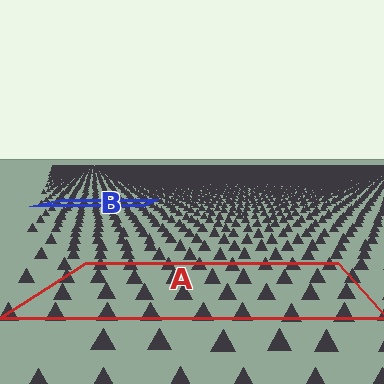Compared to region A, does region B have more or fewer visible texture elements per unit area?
Region B has more texture elements per unit area — they are packed more densely because it is farther away.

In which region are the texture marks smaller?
The texture marks are smaller in region B, because it is farther away.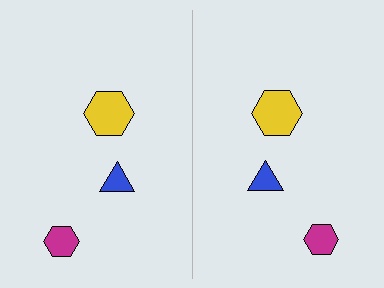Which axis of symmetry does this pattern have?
The pattern has a vertical axis of symmetry running through the center of the image.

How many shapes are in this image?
There are 6 shapes in this image.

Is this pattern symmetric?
Yes, this pattern has bilateral (reflection) symmetry.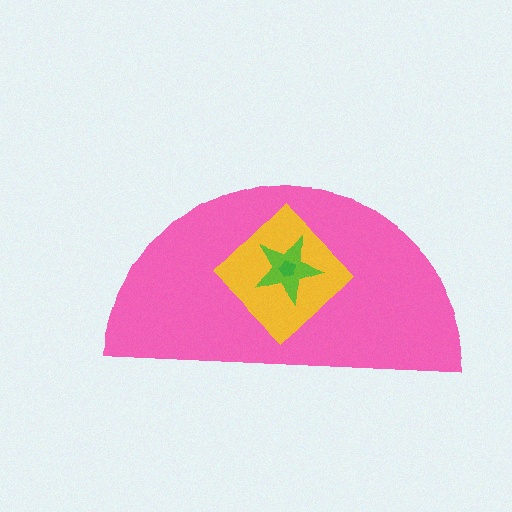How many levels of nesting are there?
4.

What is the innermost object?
The green pentagon.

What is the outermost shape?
The pink semicircle.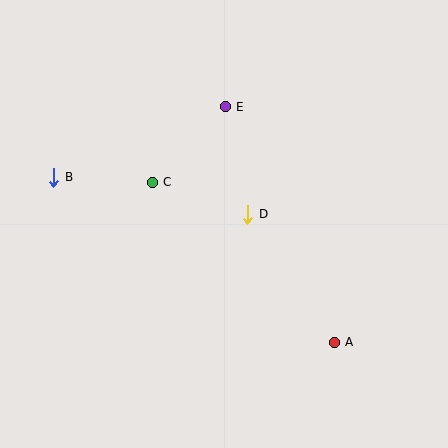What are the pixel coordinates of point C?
Point C is at (152, 183).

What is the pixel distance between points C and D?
The distance between C and D is 101 pixels.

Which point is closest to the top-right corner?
Point E is closest to the top-right corner.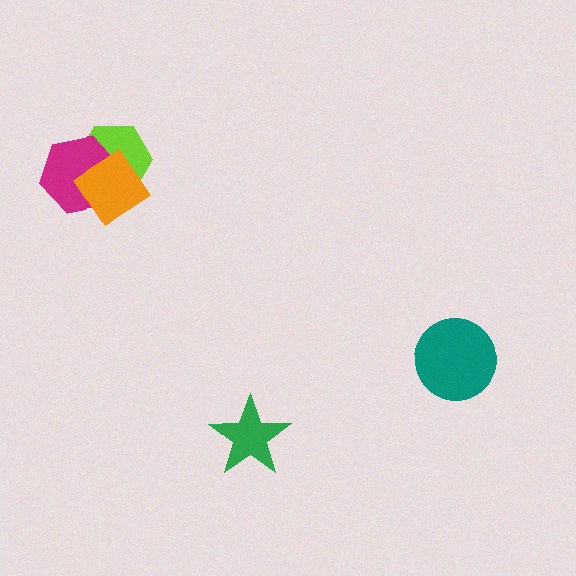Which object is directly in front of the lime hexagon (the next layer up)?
The magenta hexagon is directly in front of the lime hexagon.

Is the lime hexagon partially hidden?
Yes, it is partially covered by another shape.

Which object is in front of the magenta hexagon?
The orange diamond is in front of the magenta hexagon.